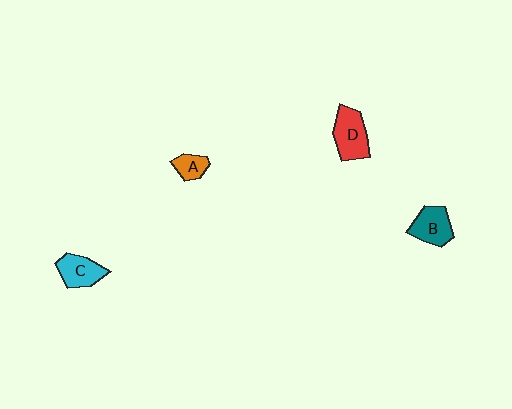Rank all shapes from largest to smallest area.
From largest to smallest: D (red), B (teal), C (cyan), A (orange).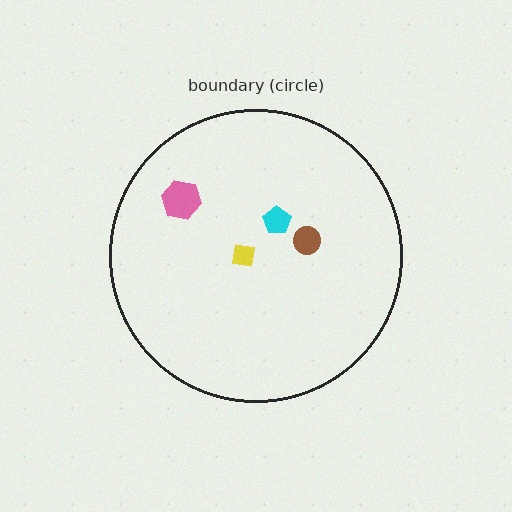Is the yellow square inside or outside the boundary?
Inside.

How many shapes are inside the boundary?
4 inside, 0 outside.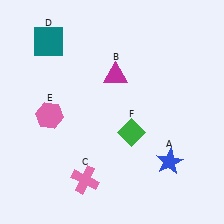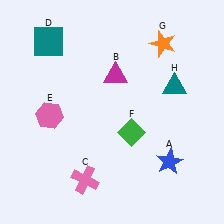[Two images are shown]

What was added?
An orange star (G), a teal triangle (H) were added in Image 2.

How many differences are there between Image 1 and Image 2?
There are 2 differences between the two images.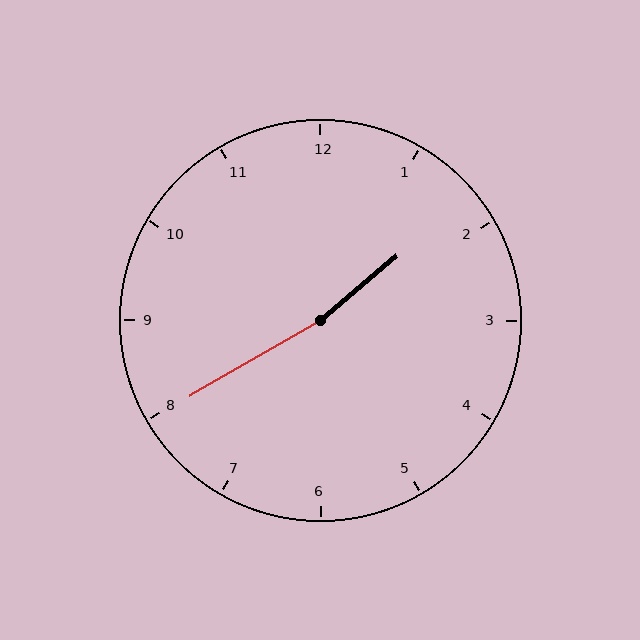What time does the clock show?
1:40.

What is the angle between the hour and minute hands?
Approximately 170 degrees.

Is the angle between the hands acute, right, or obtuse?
It is obtuse.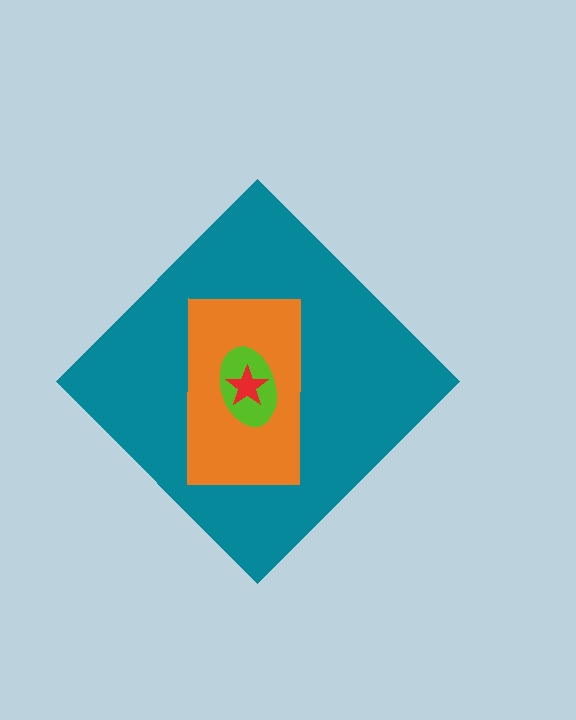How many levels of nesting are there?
4.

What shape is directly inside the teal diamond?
The orange rectangle.